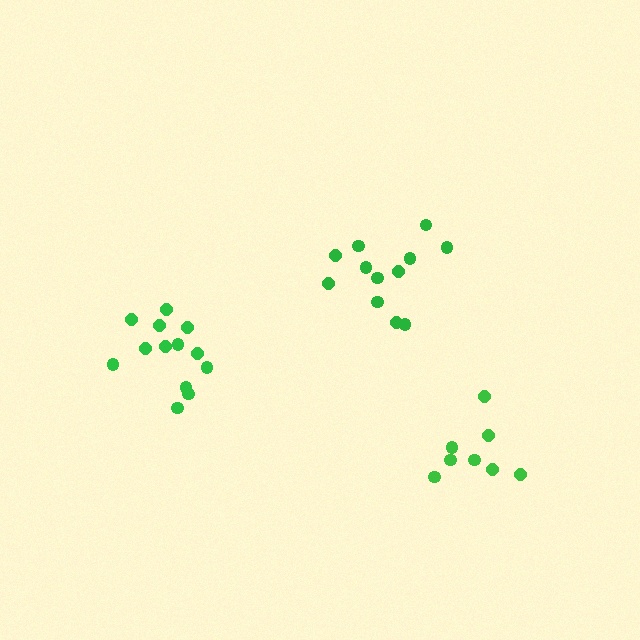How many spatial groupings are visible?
There are 3 spatial groupings.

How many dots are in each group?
Group 1: 12 dots, Group 2: 13 dots, Group 3: 8 dots (33 total).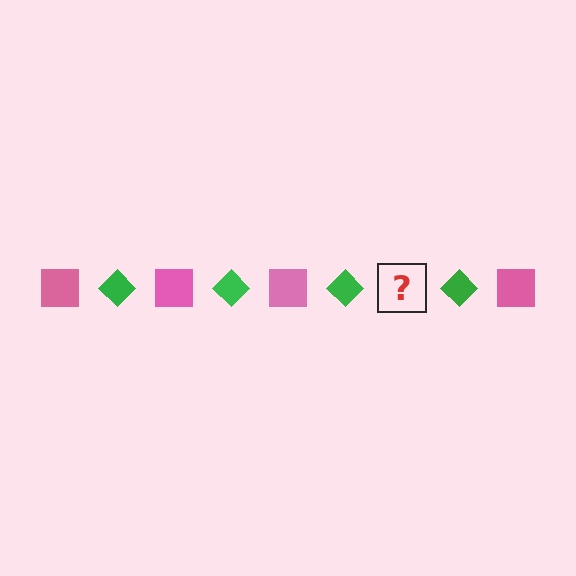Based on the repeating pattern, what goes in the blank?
The blank should be a pink square.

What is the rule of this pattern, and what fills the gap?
The rule is that the pattern alternates between pink square and green diamond. The gap should be filled with a pink square.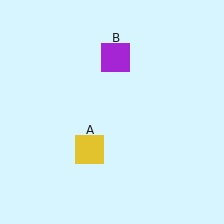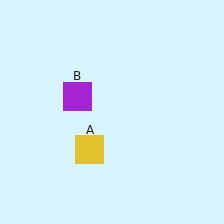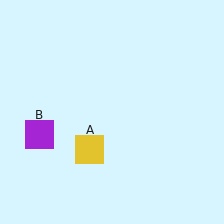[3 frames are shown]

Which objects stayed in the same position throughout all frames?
Yellow square (object A) remained stationary.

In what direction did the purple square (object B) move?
The purple square (object B) moved down and to the left.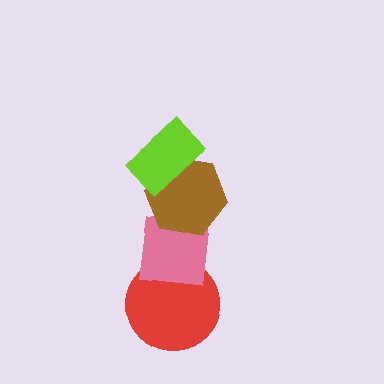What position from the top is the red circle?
The red circle is 4th from the top.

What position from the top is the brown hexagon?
The brown hexagon is 2nd from the top.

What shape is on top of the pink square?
The brown hexagon is on top of the pink square.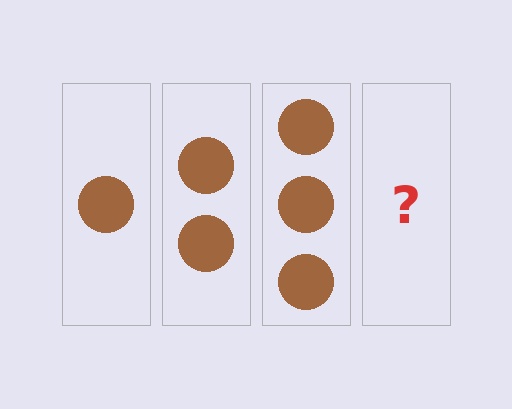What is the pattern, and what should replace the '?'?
The pattern is that each step adds one more circle. The '?' should be 4 circles.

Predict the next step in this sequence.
The next step is 4 circles.